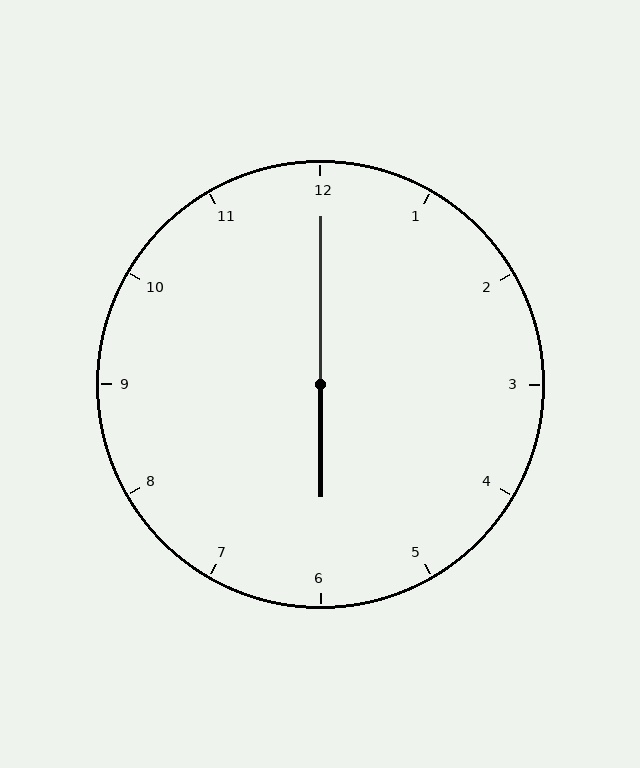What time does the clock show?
6:00.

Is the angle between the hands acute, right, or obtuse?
It is obtuse.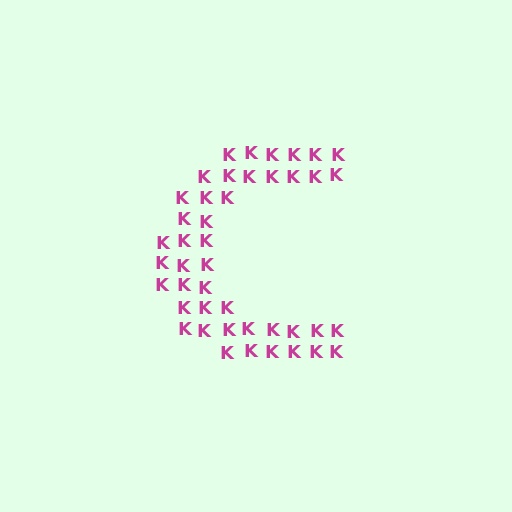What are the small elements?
The small elements are letter K's.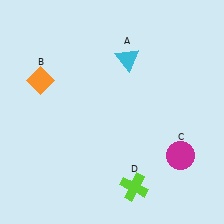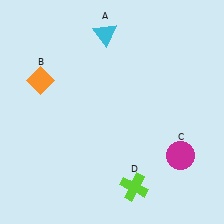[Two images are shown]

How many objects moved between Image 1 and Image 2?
1 object moved between the two images.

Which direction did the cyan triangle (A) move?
The cyan triangle (A) moved up.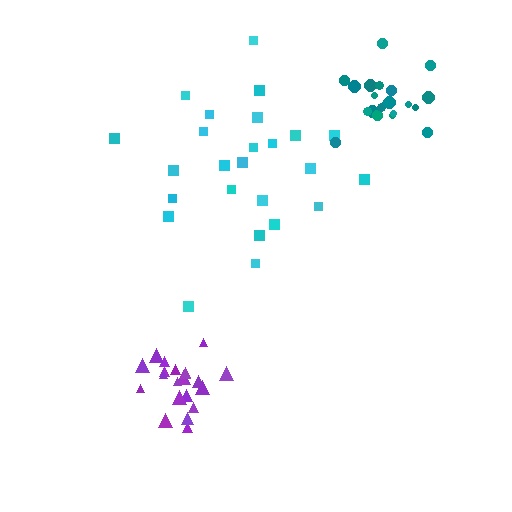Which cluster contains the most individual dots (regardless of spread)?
Cyan (25).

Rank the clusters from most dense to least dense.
purple, teal, cyan.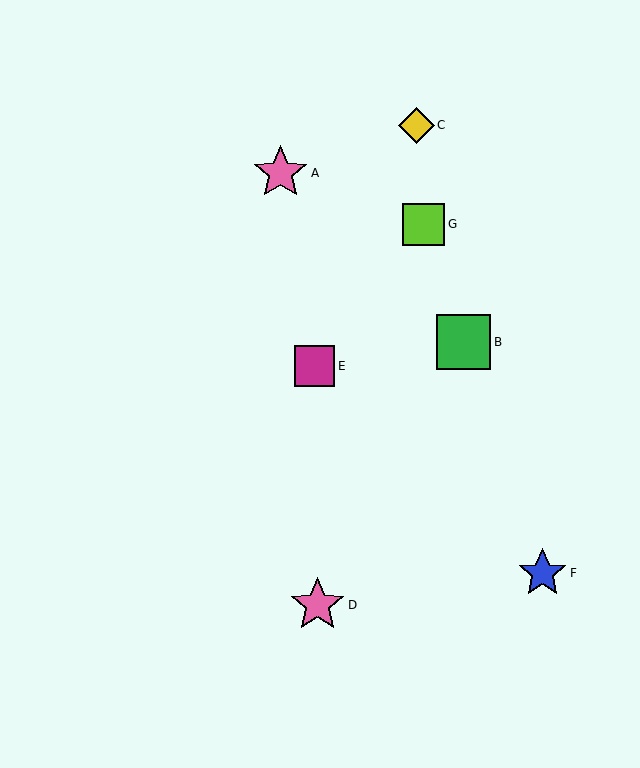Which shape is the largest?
The green square (labeled B) is the largest.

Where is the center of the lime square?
The center of the lime square is at (424, 224).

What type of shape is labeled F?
Shape F is a blue star.